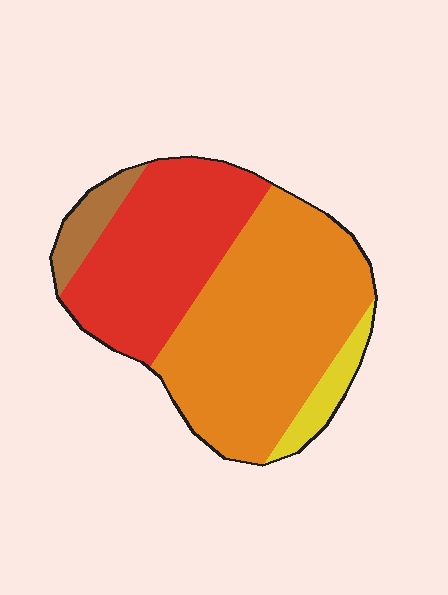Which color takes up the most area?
Orange, at roughly 50%.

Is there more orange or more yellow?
Orange.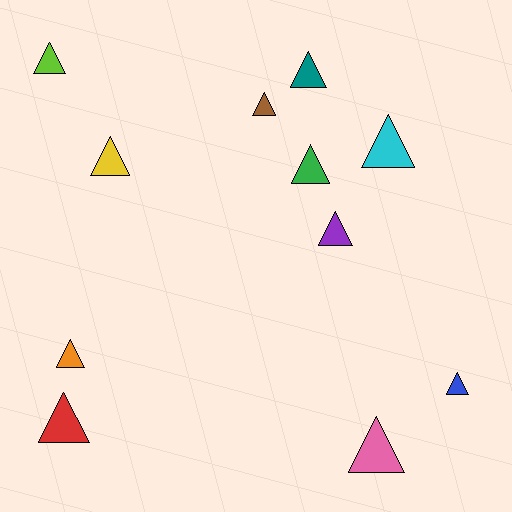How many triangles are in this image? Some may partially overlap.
There are 11 triangles.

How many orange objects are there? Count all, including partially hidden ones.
There is 1 orange object.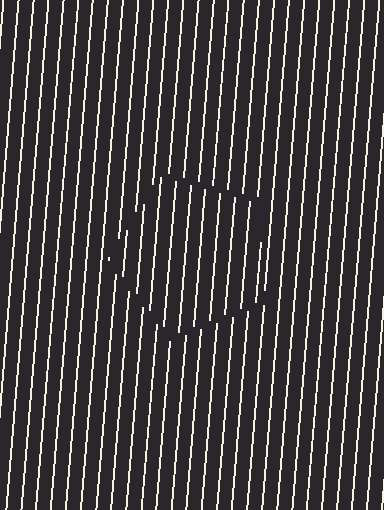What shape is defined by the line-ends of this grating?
An illusory pentagon. The interior of the shape contains the same grating, shifted by half a period — the contour is defined by the phase discontinuity where line-ends from the inner and outer gratings abut.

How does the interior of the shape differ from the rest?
The interior of the shape contains the same grating, shifted by half a period — the contour is defined by the phase discontinuity where line-ends from the inner and outer gratings abut.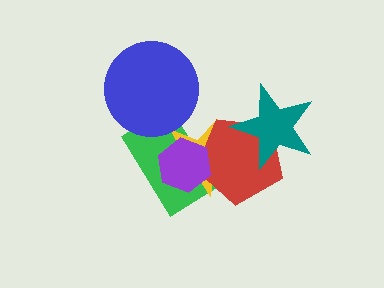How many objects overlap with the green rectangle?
4 objects overlap with the green rectangle.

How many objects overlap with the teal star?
1 object overlaps with the teal star.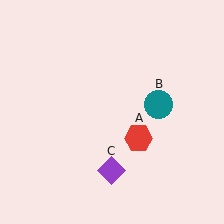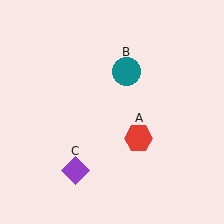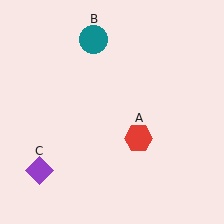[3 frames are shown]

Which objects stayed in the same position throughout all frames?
Red hexagon (object A) remained stationary.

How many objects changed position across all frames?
2 objects changed position: teal circle (object B), purple diamond (object C).